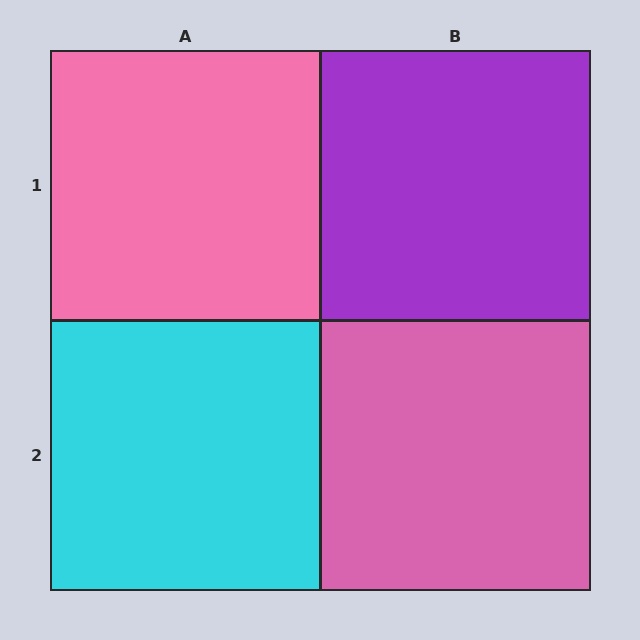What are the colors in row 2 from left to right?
Cyan, pink.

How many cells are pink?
2 cells are pink.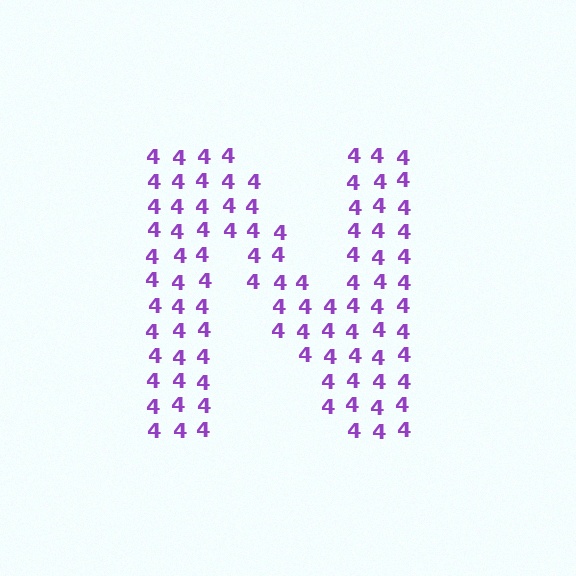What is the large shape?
The large shape is the letter N.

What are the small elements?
The small elements are digit 4's.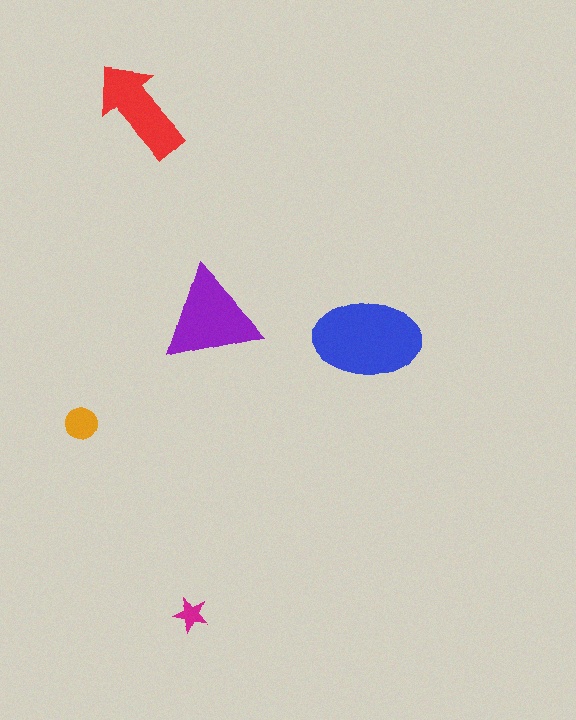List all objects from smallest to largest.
The magenta star, the orange circle, the red arrow, the purple triangle, the blue ellipse.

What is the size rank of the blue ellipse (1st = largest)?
1st.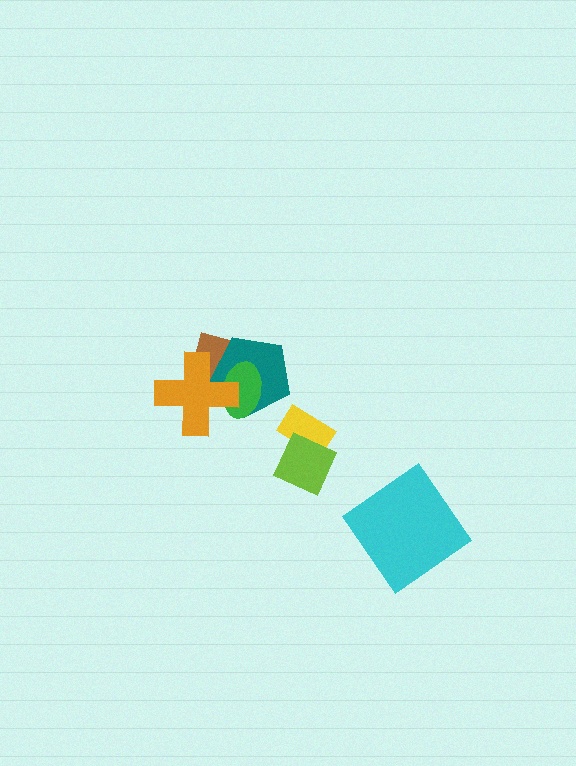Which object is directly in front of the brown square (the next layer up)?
The teal pentagon is directly in front of the brown square.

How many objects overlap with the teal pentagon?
3 objects overlap with the teal pentagon.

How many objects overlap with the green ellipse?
3 objects overlap with the green ellipse.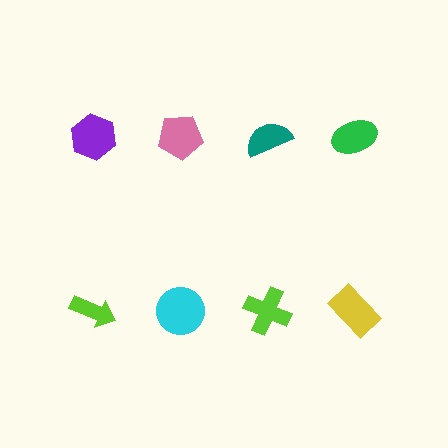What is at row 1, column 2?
A pink pentagon.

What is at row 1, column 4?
A green ellipse.